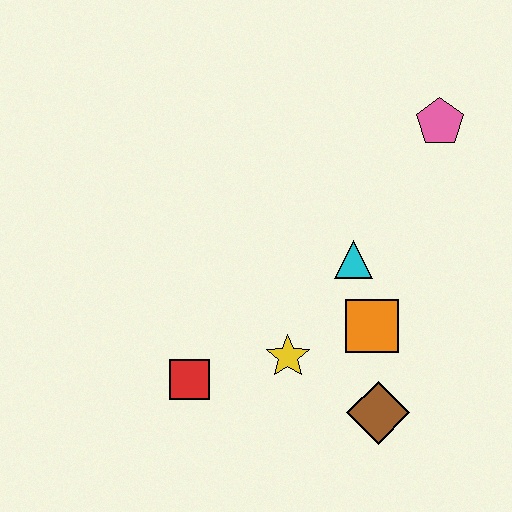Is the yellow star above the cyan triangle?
No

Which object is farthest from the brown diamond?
The pink pentagon is farthest from the brown diamond.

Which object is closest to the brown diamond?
The orange square is closest to the brown diamond.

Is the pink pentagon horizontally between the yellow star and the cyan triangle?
No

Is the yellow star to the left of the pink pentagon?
Yes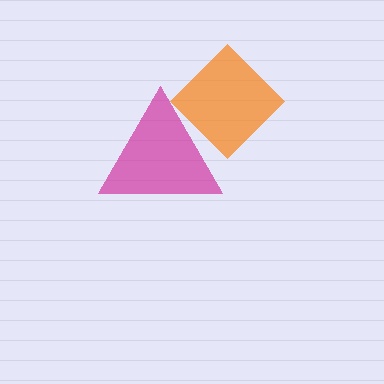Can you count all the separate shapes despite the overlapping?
Yes, there are 2 separate shapes.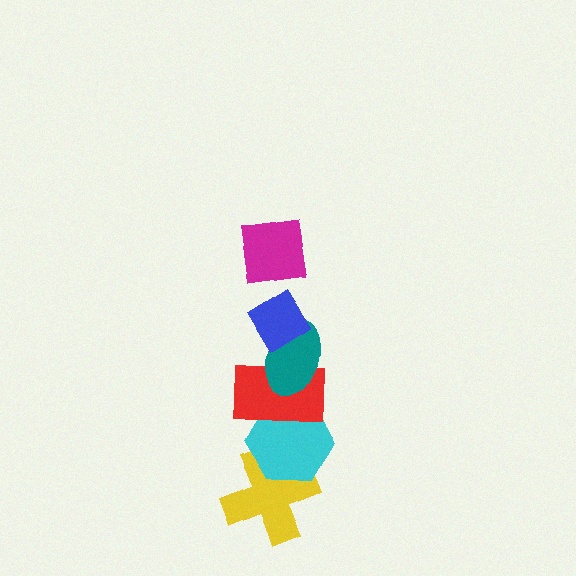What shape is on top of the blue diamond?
The magenta square is on top of the blue diamond.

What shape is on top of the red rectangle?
The teal ellipse is on top of the red rectangle.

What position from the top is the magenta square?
The magenta square is 1st from the top.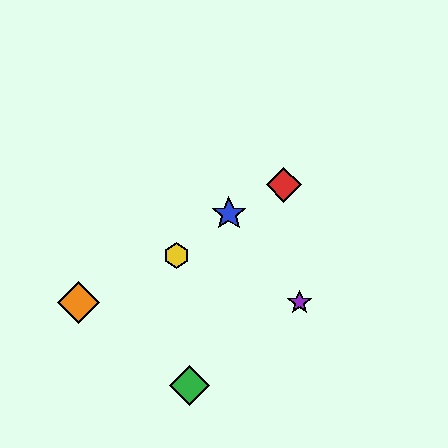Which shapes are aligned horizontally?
The purple star, the orange diamond are aligned horizontally.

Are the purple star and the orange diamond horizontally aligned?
Yes, both are at y≈302.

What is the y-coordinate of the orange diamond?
The orange diamond is at y≈302.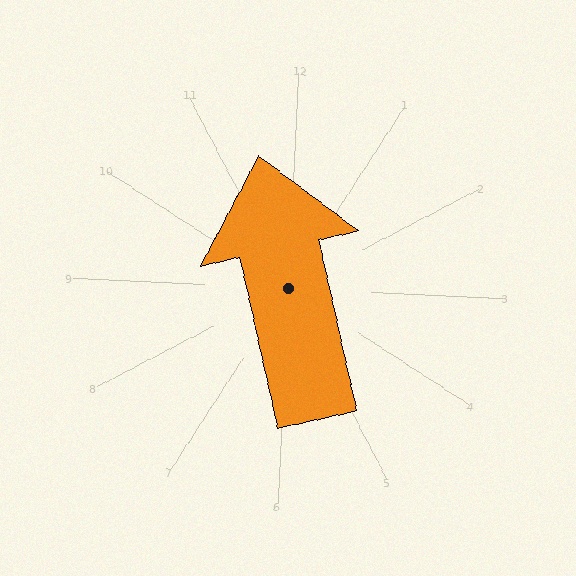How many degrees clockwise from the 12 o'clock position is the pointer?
Approximately 345 degrees.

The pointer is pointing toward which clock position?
Roughly 11 o'clock.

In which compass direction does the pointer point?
North.